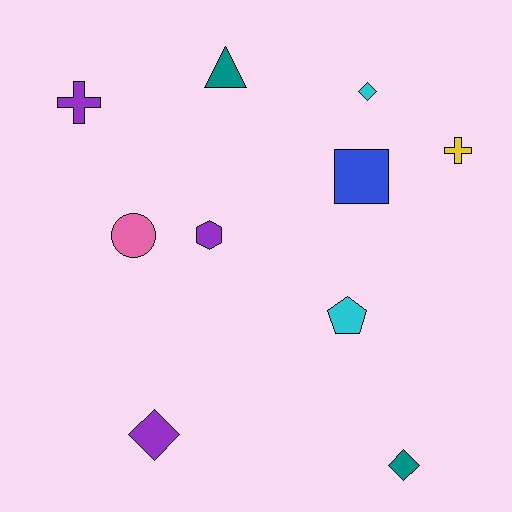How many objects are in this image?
There are 10 objects.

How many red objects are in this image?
There are no red objects.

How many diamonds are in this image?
There are 3 diamonds.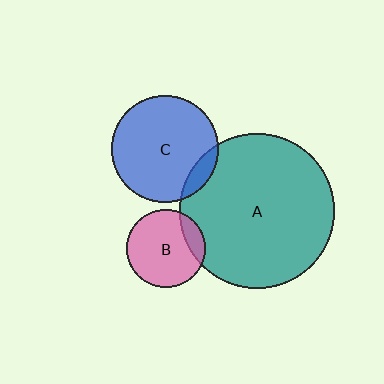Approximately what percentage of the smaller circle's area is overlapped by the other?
Approximately 15%.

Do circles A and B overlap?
Yes.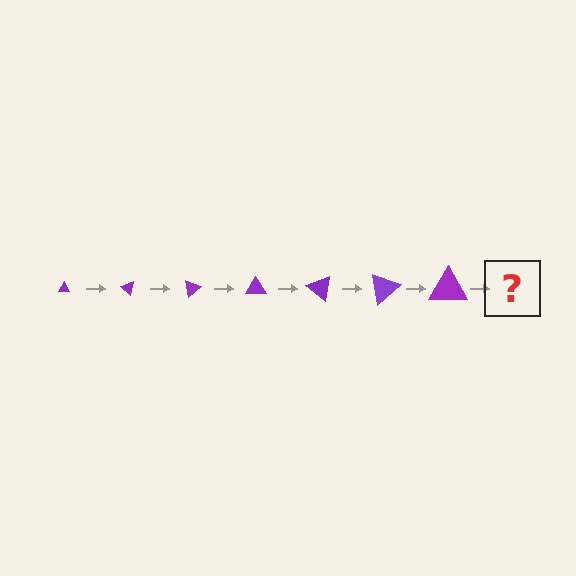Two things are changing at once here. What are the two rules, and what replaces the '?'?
The two rules are that the triangle grows larger each step and it rotates 40 degrees each step. The '?' should be a triangle, larger than the previous one and rotated 280 degrees from the start.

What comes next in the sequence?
The next element should be a triangle, larger than the previous one and rotated 280 degrees from the start.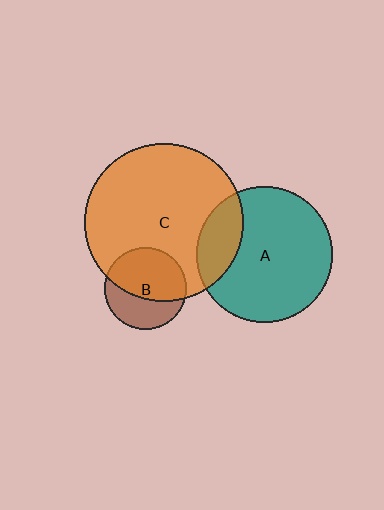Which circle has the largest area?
Circle C (orange).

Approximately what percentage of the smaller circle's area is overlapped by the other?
Approximately 20%.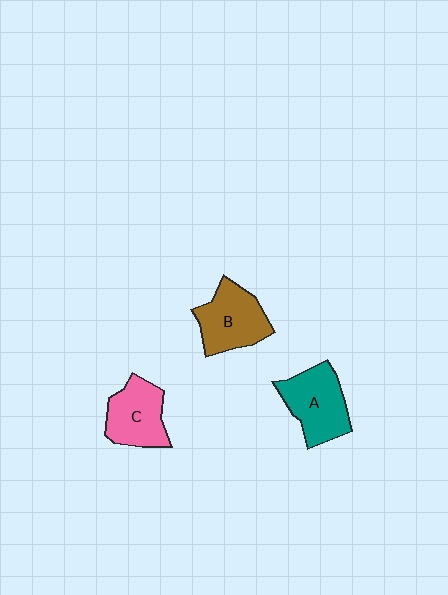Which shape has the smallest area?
Shape C (pink).